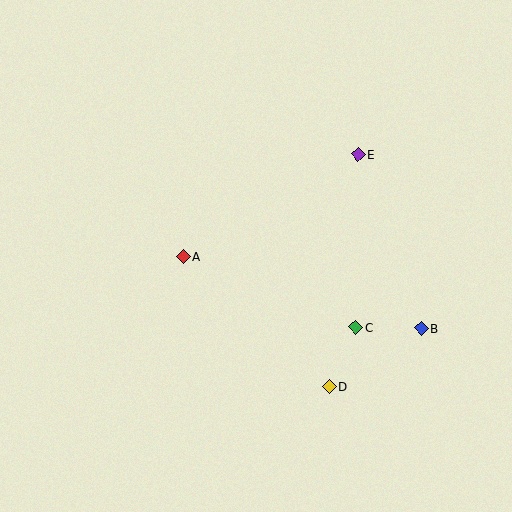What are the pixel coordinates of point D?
Point D is at (329, 387).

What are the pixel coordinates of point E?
Point E is at (358, 154).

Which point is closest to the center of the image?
Point A at (183, 257) is closest to the center.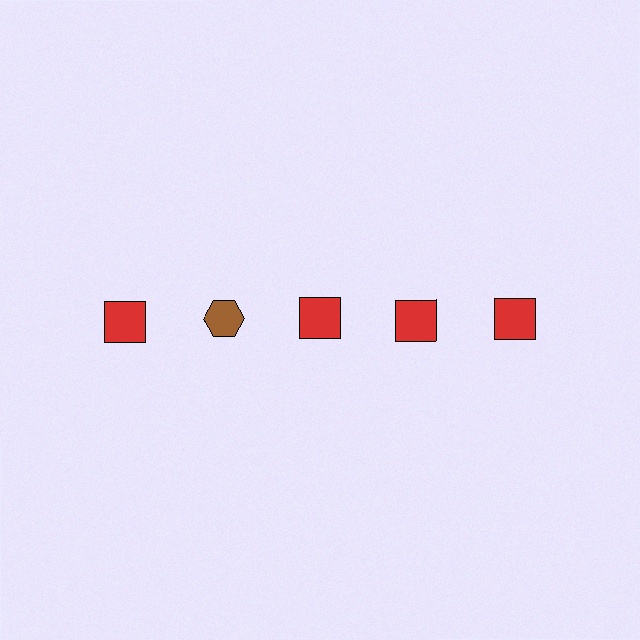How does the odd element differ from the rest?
It differs in both color (brown instead of red) and shape (hexagon instead of square).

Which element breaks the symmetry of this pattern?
The brown hexagon in the top row, second from left column breaks the symmetry. All other shapes are red squares.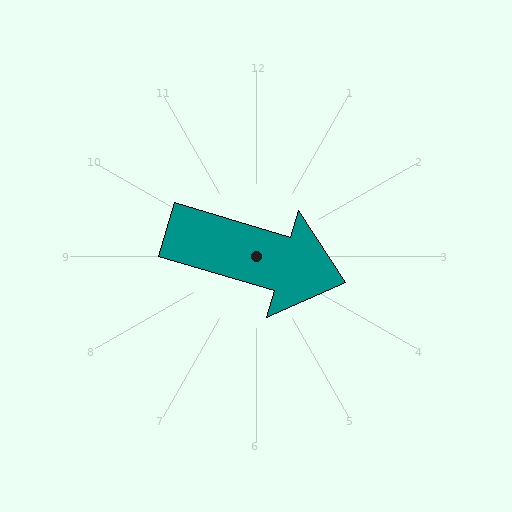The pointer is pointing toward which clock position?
Roughly 4 o'clock.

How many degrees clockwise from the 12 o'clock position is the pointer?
Approximately 107 degrees.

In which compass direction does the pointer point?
East.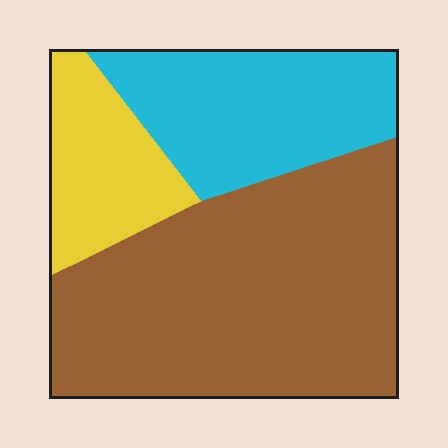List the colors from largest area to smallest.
From largest to smallest: brown, cyan, yellow.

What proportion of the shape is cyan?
Cyan covers roughly 25% of the shape.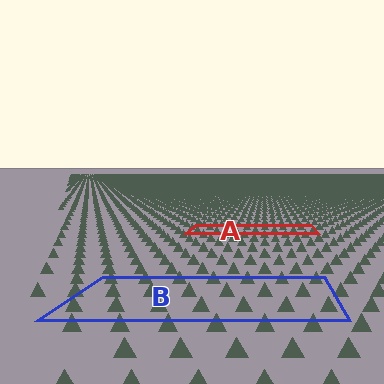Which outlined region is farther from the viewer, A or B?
Region A is farther from the viewer — the texture elements inside it appear smaller and more densely packed.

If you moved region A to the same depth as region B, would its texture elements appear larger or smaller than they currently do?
They would appear larger. At a closer depth, the same texture elements are projected at a bigger on-screen size.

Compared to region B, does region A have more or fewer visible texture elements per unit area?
Region A has more texture elements per unit area — they are packed more densely because it is farther away.